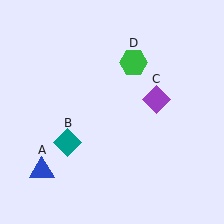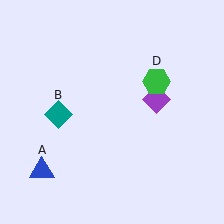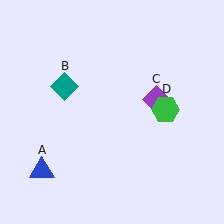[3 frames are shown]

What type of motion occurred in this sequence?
The teal diamond (object B), green hexagon (object D) rotated clockwise around the center of the scene.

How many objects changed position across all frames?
2 objects changed position: teal diamond (object B), green hexagon (object D).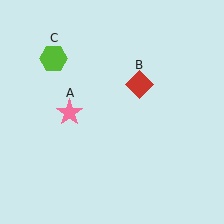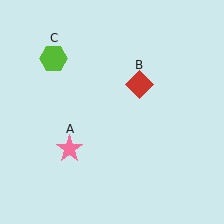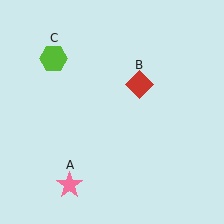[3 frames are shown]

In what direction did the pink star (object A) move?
The pink star (object A) moved down.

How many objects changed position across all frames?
1 object changed position: pink star (object A).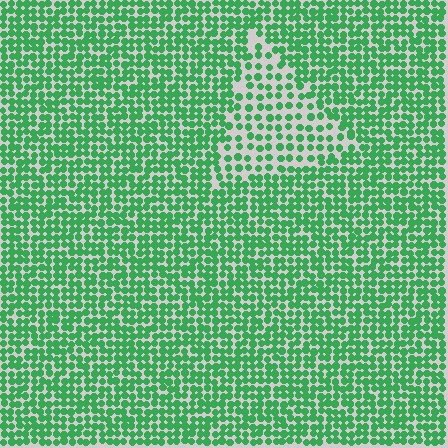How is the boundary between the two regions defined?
The boundary is defined by a change in element density (approximately 1.8x ratio). All elements are the same color, size, and shape.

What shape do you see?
I see a triangle.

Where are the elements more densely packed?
The elements are more densely packed outside the triangle boundary.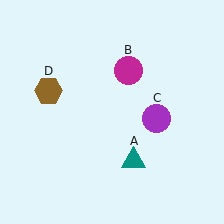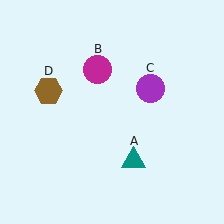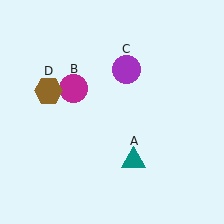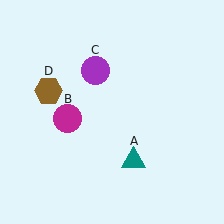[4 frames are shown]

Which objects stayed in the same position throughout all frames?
Teal triangle (object A) and brown hexagon (object D) remained stationary.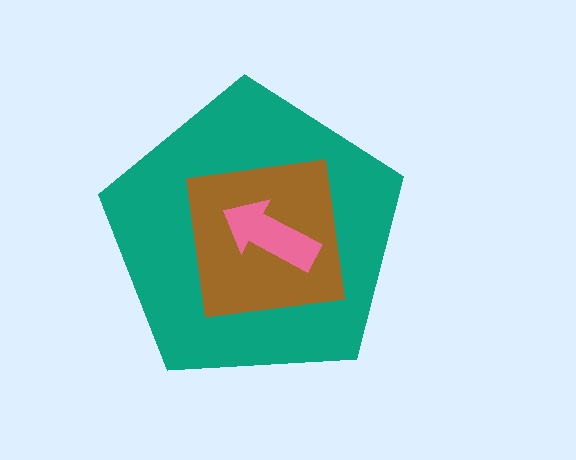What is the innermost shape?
The pink arrow.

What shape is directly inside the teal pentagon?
The brown square.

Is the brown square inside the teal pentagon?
Yes.